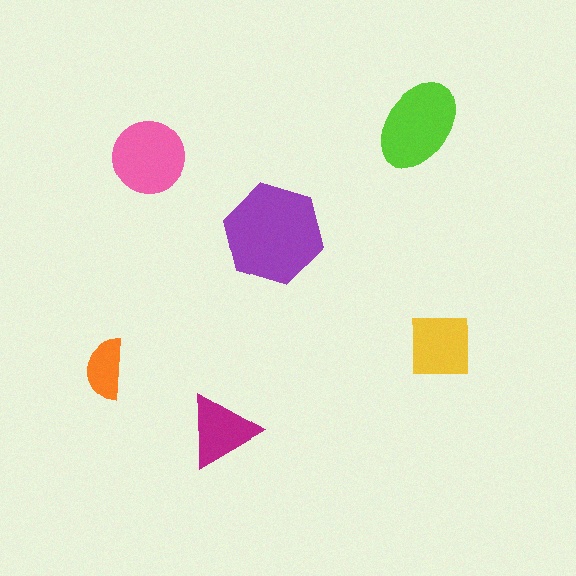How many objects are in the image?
There are 6 objects in the image.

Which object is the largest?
The purple hexagon.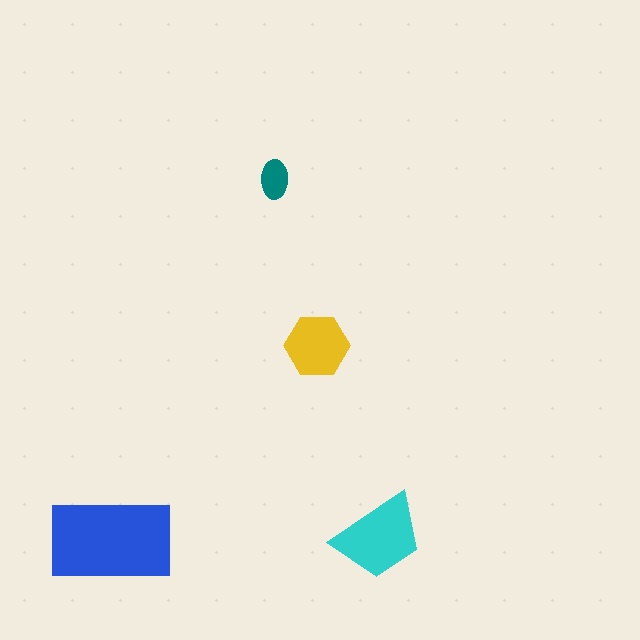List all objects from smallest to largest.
The teal ellipse, the yellow hexagon, the cyan trapezoid, the blue rectangle.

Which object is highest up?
The teal ellipse is topmost.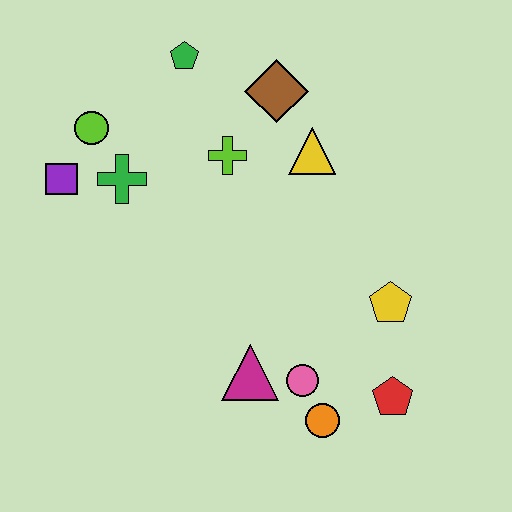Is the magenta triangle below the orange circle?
No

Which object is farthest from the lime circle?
The red pentagon is farthest from the lime circle.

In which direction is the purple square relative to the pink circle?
The purple square is to the left of the pink circle.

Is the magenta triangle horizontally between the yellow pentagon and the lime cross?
Yes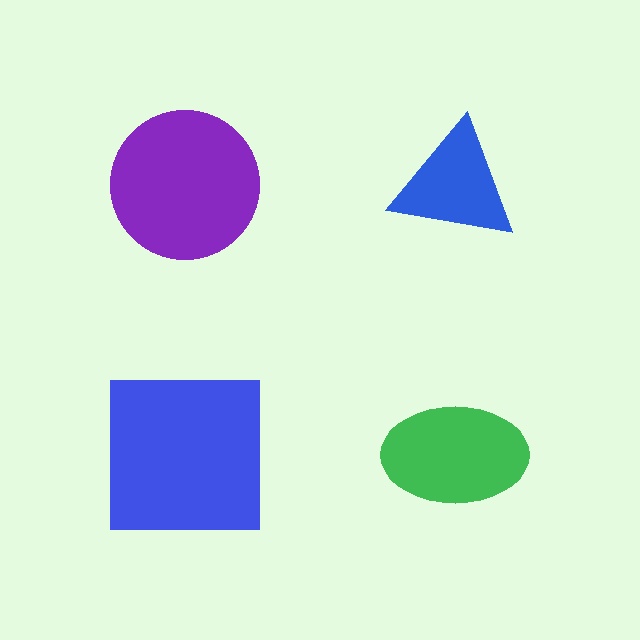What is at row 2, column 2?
A green ellipse.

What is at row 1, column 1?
A purple circle.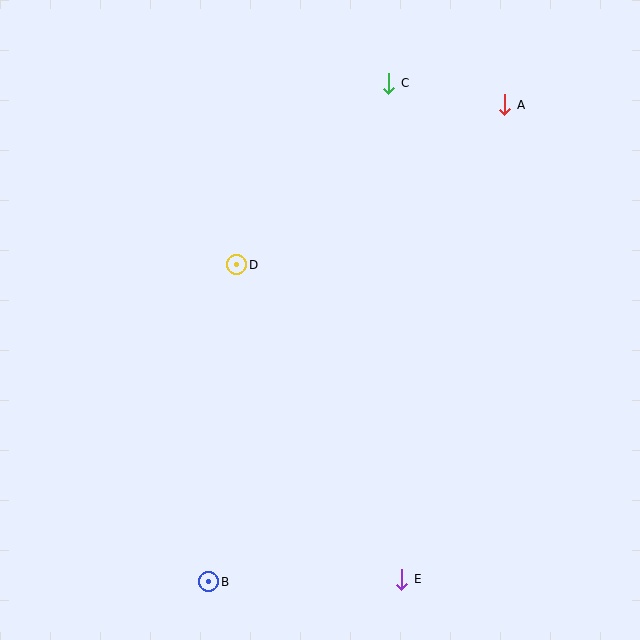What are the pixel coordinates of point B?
Point B is at (209, 582).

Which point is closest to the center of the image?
Point D at (237, 265) is closest to the center.